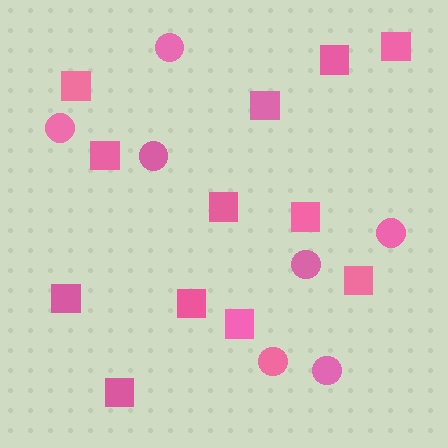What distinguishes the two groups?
There are 2 groups: one group of squares (12) and one group of circles (7).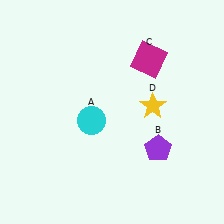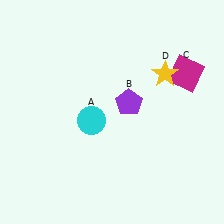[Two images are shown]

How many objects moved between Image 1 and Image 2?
3 objects moved between the two images.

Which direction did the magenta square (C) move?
The magenta square (C) moved right.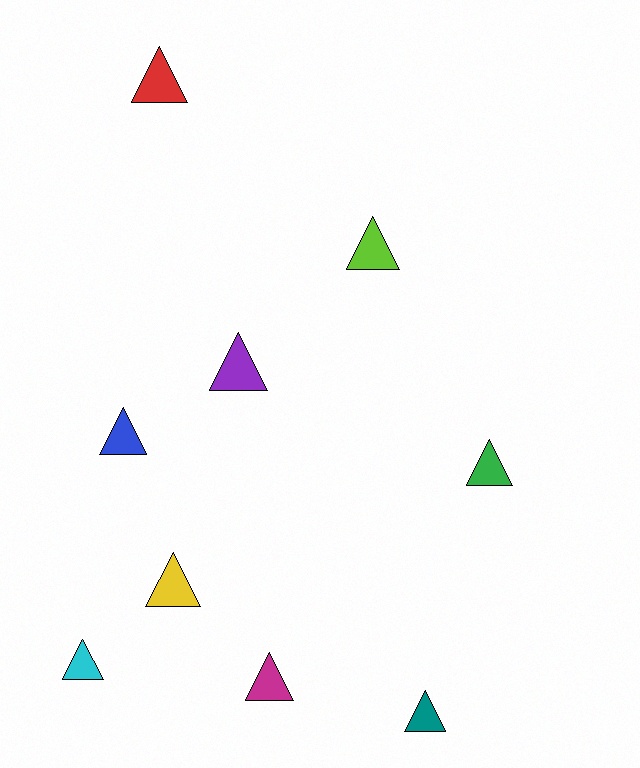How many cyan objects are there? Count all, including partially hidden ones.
There is 1 cyan object.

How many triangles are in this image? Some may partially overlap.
There are 9 triangles.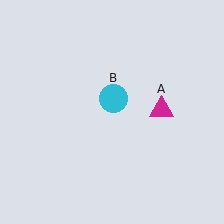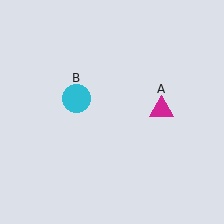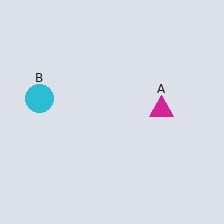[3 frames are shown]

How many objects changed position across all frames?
1 object changed position: cyan circle (object B).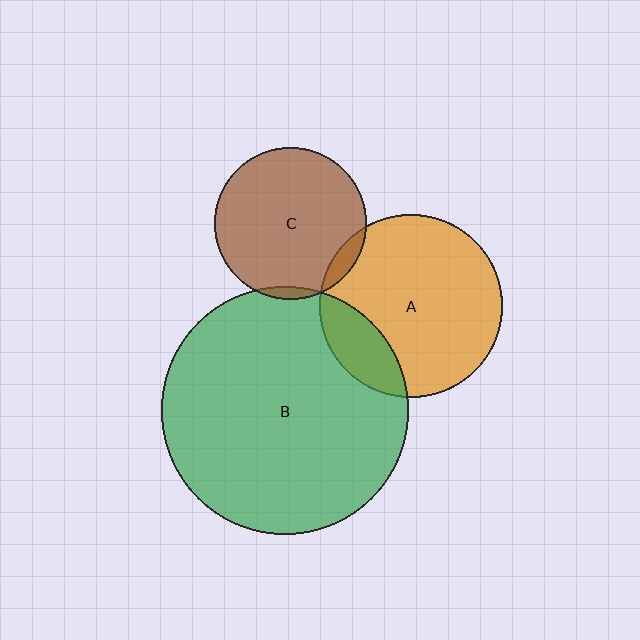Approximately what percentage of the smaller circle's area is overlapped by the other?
Approximately 5%.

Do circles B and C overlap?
Yes.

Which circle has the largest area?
Circle B (green).